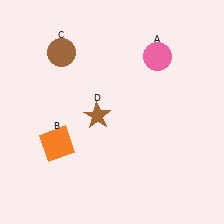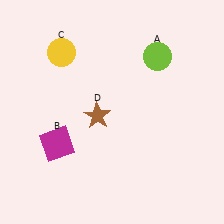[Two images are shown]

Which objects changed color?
A changed from pink to lime. B changed from orange to magenta. C changed from brown to yellow.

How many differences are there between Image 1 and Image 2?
There are 3 differences between the two images.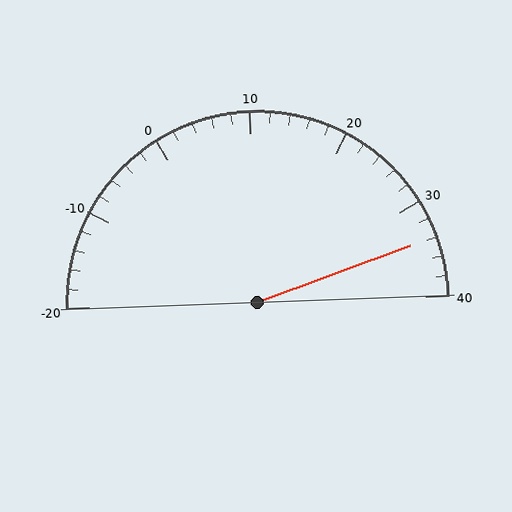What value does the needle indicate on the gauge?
The needle indicates approximately 34.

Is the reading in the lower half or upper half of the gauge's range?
The reading is in the upper half of the range (-20 to 40).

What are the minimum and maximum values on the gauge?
The gauge ranges from -20 to 40.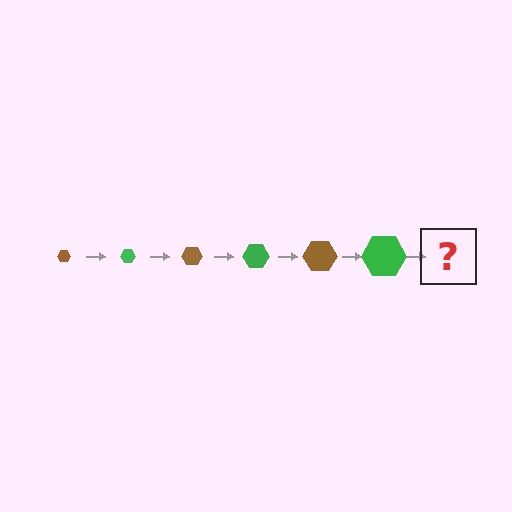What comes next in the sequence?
The next element should be a brown hexagon, larger than the previous one.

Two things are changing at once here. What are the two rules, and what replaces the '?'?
The two rules are that the hexagon grows larger each step and the color cycles through brown and green. The '?' should be a brown hexagon, larger than the previous one.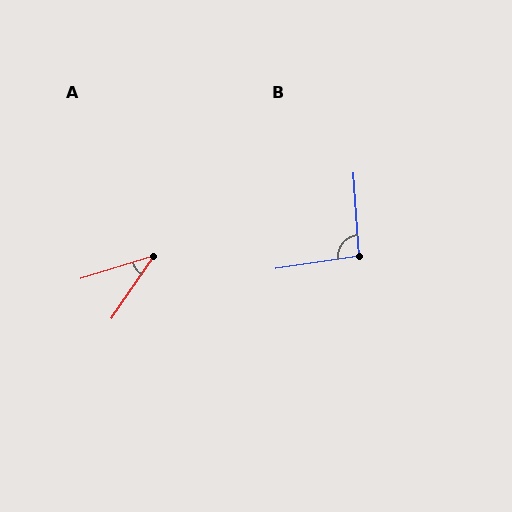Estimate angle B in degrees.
Approximately 95 degrees.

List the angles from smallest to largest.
A (38°), B (95°).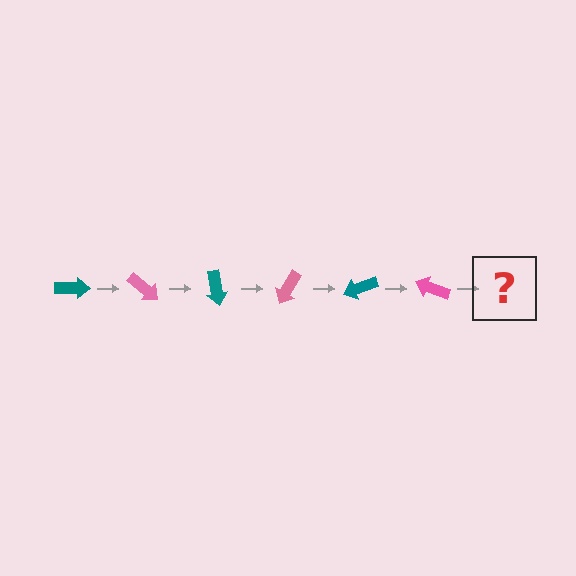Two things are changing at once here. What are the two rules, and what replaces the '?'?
The two rules are that it rotates 40 degrees each step and the color cycles through teal and pink. The '?' should be a teal arrow, rotated 240 degrees from the start.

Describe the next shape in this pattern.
It should be a teal arrow, rotated 240 degrees from the start.